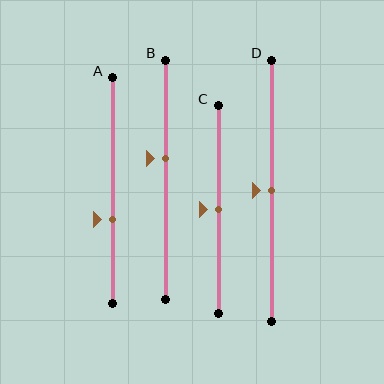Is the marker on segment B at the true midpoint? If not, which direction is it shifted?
No, the marker on segment B is shifted upward by about 9% of the segment length.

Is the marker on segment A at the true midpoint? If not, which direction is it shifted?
No, the marker on segment A is shifted downward by about 13% of the segment length.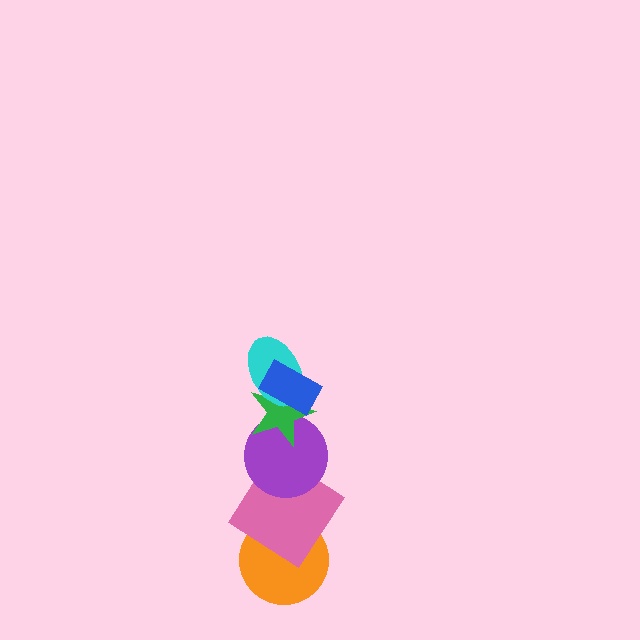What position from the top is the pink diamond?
The pink diamond is 5th from the top.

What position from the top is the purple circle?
The purple circle is 4th from the top.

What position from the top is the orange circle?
The orange circle is 6th from the top.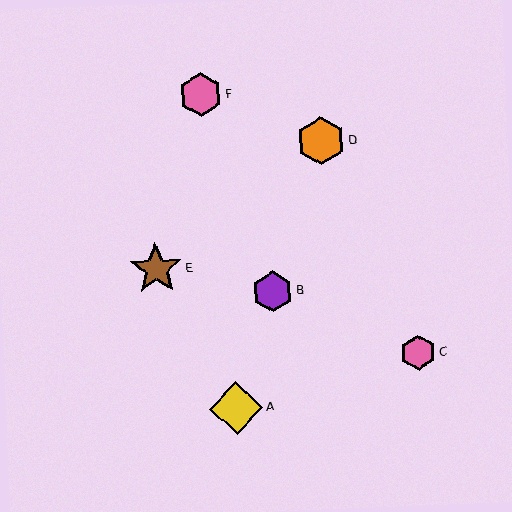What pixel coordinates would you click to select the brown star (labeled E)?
Click at (156, 269) to select the brown star E.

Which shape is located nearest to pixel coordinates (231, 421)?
The yellow diamond (labeled A) at (236, 408) is nearest to that location.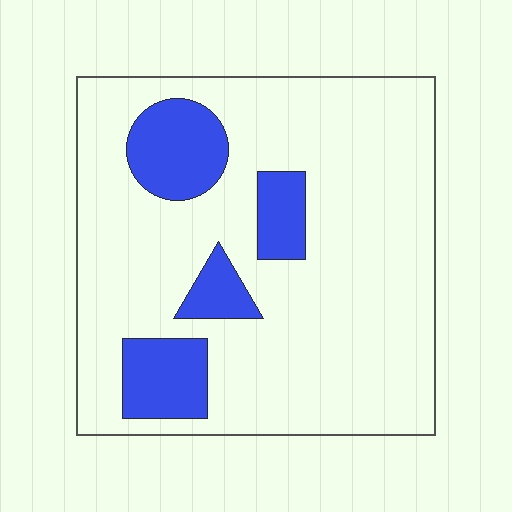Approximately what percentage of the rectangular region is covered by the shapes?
Approximately 20%.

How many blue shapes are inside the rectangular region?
4.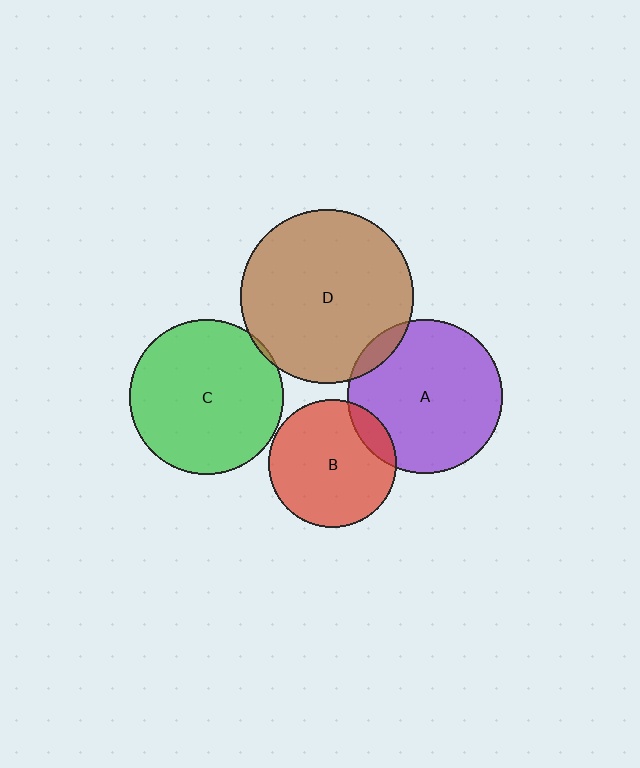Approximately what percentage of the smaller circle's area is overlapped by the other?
Approximately 5%.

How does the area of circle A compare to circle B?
Approximately 1.4 times.